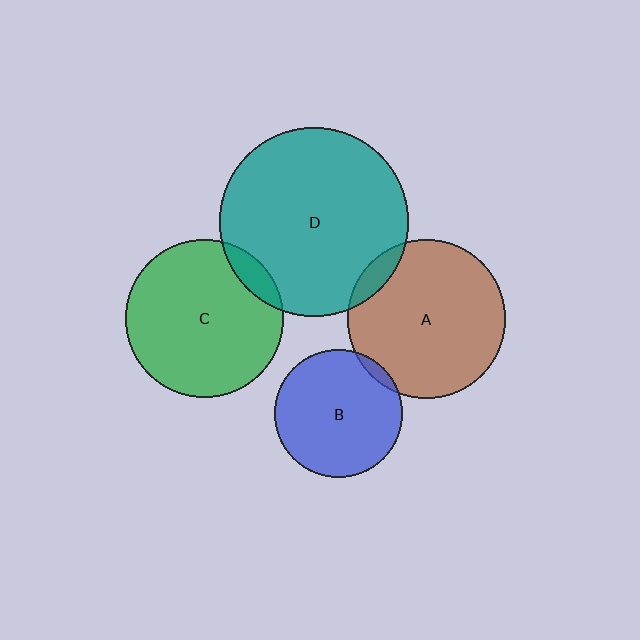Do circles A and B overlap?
Yes.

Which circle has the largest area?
Circle D (teal).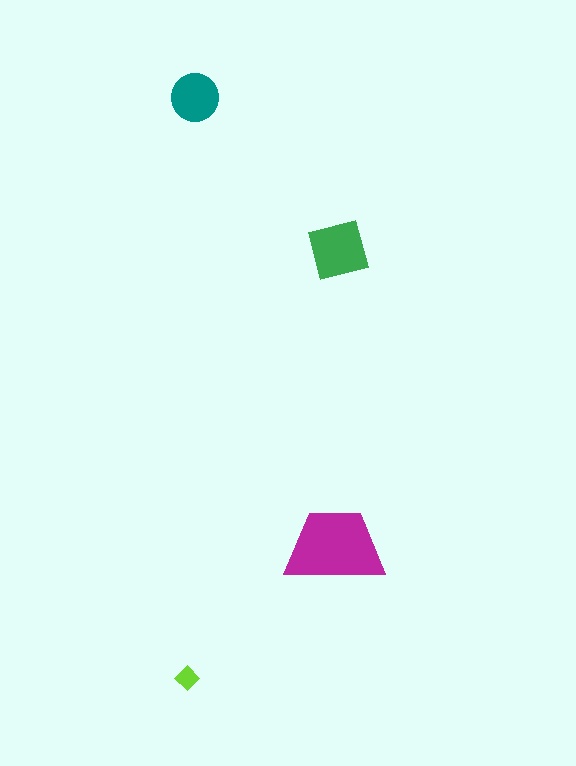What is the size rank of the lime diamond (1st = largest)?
4th.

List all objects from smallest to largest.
The lime diamond, the teal circle, the green square, the magenta trapezoid.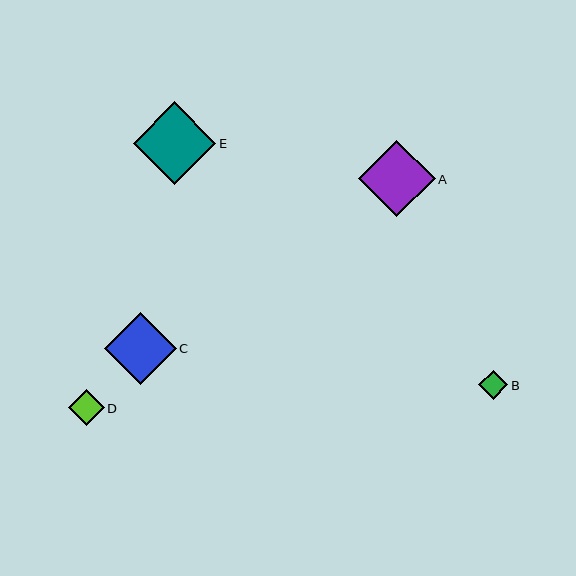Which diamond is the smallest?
Diamond B is the smallest with a size of approximately 29 pixels.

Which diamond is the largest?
Diamond E is the largest with a size of approximately 82 pixels.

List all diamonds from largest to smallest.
From largest to smallest: E, A, C, D, B.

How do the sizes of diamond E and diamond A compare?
Diamond E and diamond A are approximately the same size.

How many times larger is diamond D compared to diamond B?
Diamond D is approximately 1.2 times the size of diamond B.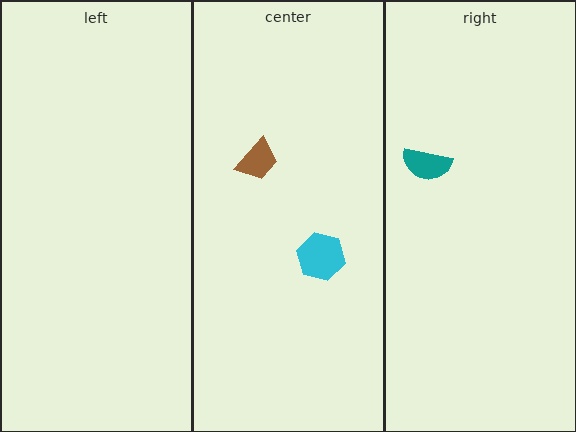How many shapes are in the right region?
1.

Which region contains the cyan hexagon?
The center region.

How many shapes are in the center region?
2.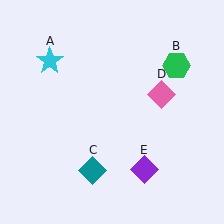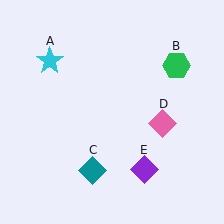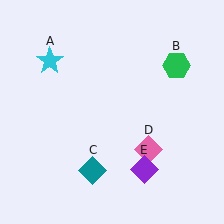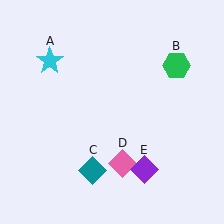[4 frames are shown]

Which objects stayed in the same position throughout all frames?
Cyan star (object A) and green hexagon (object B) and teal diamond (object C) and purple diamond (object E) remained stationary.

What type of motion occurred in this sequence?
The pink diamond (object D) rotated clockwise around the center of the scene.